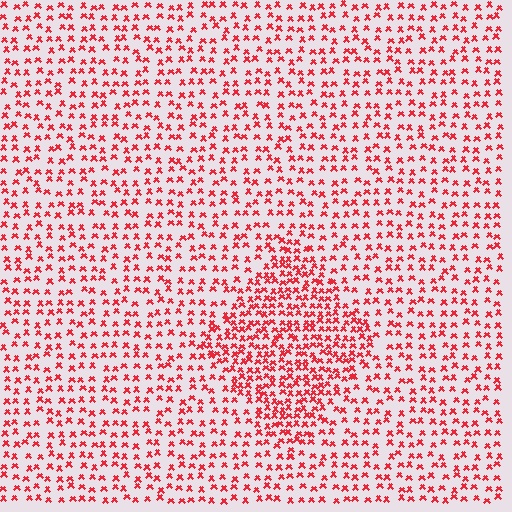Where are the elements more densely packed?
The elements are more densely packed inside the diamond boundary.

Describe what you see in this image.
The image contains small red elements arranged at two different densities. A diamond-shaped region is visible where the elements are more densely packed than the surrounding area.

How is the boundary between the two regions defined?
The boundary is defined by a change in element density (approximately 1.9x ratio). All elements are the same color, size, and shape.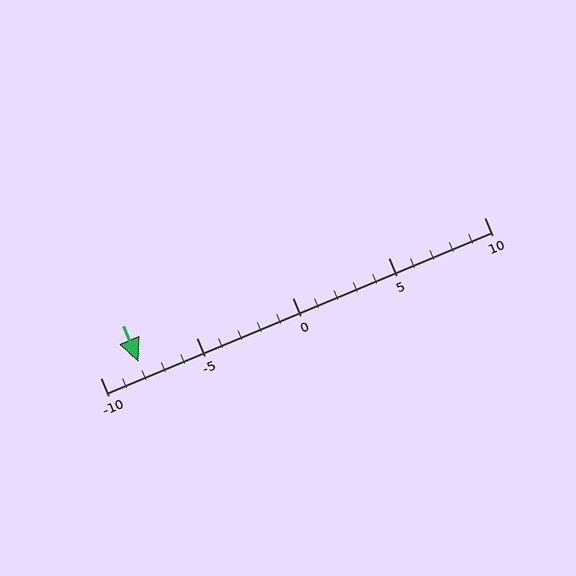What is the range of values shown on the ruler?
The ruler shows values from -10 to 10.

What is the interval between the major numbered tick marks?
The major tick marks are spaced 5 units apart.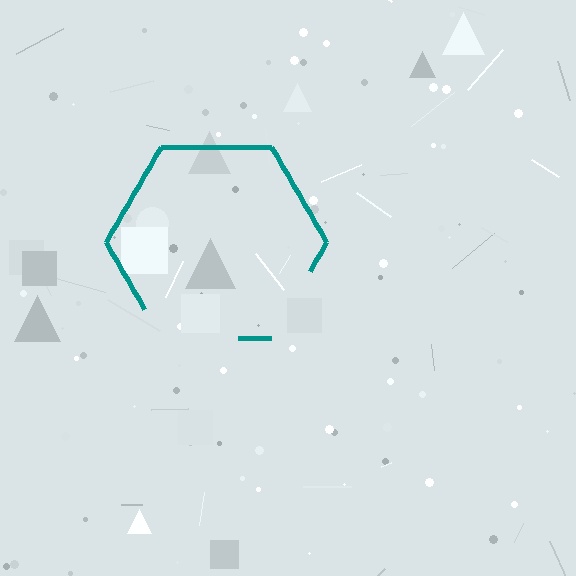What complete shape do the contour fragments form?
The contour fragments form a hexagon.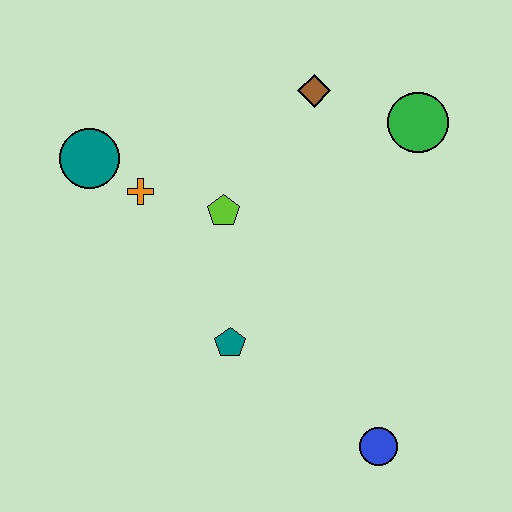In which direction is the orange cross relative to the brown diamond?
The orange cross is to the left of the brown diamond.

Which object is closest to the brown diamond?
The green circle is closest to the brown diamond.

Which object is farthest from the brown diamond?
The blue circle is farthest from the brown diamond.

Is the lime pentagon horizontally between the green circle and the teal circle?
Yes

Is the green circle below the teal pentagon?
No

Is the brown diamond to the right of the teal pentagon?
Yes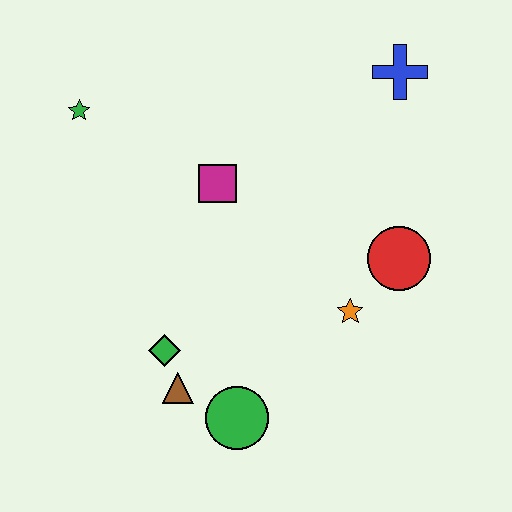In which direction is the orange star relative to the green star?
The orange star is to the right of the green star.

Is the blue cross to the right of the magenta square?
Yes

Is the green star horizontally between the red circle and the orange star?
No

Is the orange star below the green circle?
No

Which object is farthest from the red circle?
The green star is farthest from the red circle.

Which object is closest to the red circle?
The orange star is closest to the red circle.